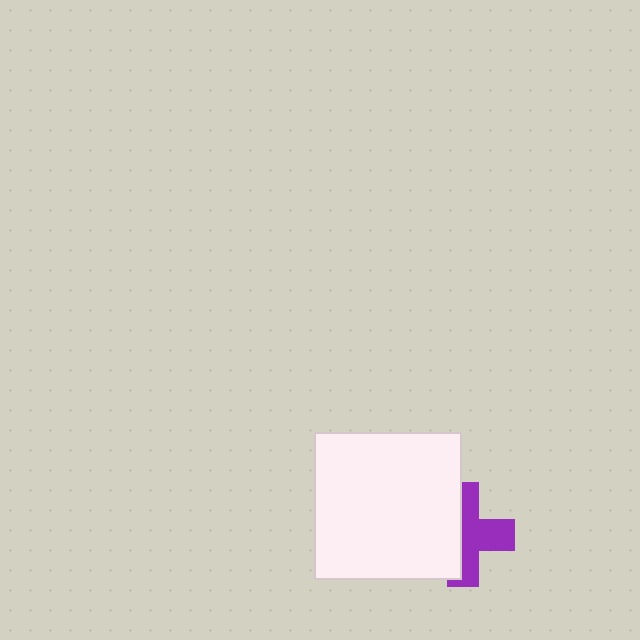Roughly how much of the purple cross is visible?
About half of it is visible (roughly 55%).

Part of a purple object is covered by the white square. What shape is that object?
It is a cross.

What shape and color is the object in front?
The object in front is a white square.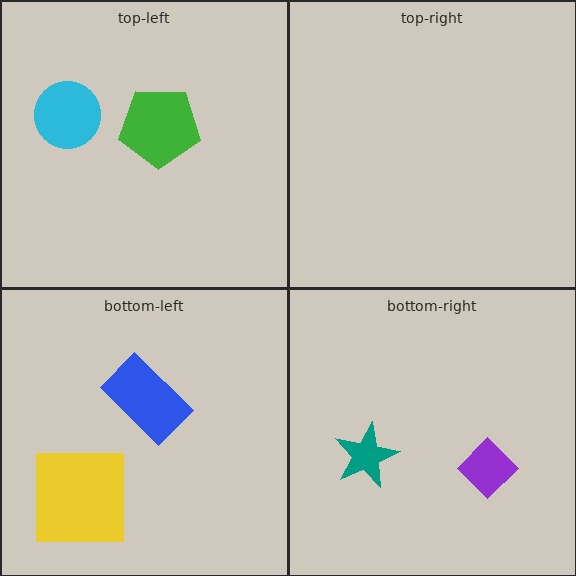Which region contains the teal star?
The bottom-right region.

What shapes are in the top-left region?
The cyan circle, the green pentagon.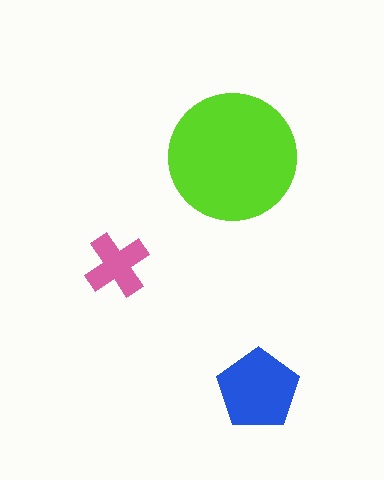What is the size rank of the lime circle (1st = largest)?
1st.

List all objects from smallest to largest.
The pink cross, the blue pentagon, the lime circle.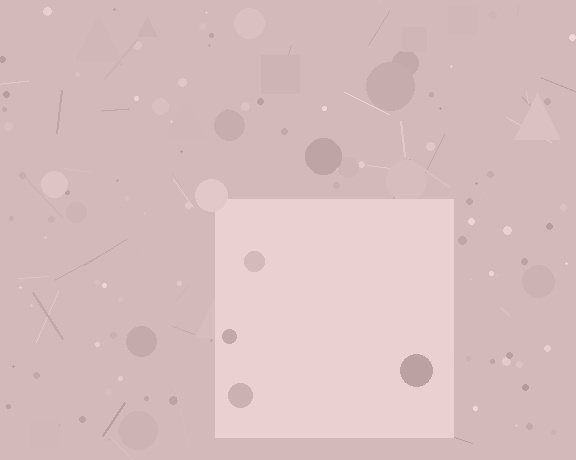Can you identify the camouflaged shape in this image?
The camouflaged shape is a square.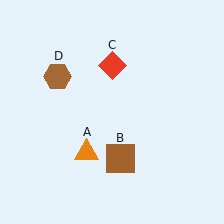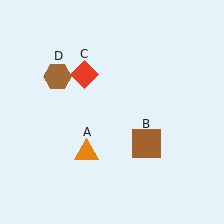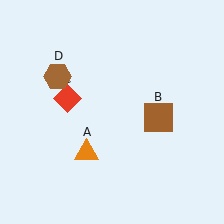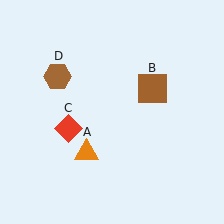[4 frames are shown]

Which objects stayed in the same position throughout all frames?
Orange triangle (object A) and brown hexagon (object D) remained stationary.